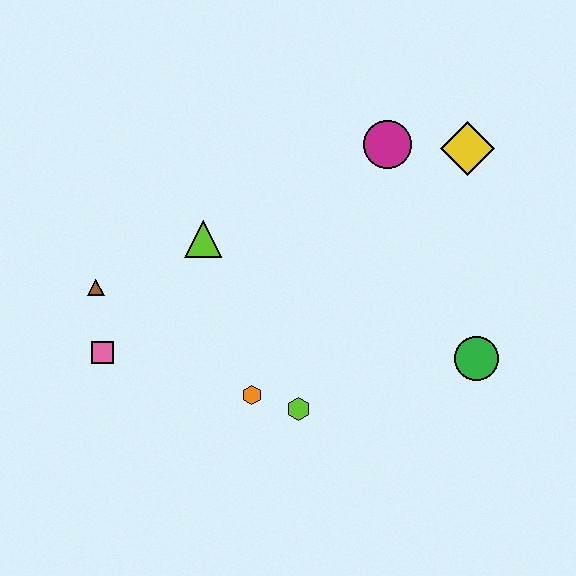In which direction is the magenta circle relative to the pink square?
The magenta circle is to the right of the pink square.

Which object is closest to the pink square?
The brown triangle is closest to the pink square.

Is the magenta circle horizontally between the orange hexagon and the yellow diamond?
Yes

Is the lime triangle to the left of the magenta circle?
Yes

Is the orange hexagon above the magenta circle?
No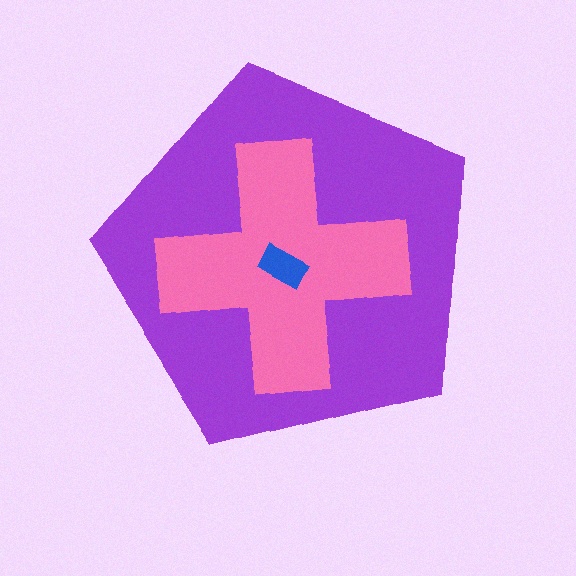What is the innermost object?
The blue rectangle.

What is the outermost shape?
The purple pentagon.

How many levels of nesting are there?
3.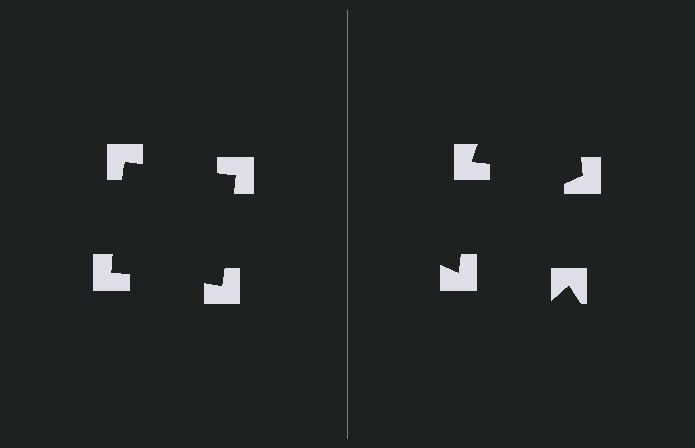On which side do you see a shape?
An illusory square appears on the left side. On the right side the wedge cuts are rotated, so no coherent shape forms.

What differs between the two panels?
The notched squares are positioned identically on both sides; only the wedge orientations differ. On the left they align to a square; on the right they are misaligned.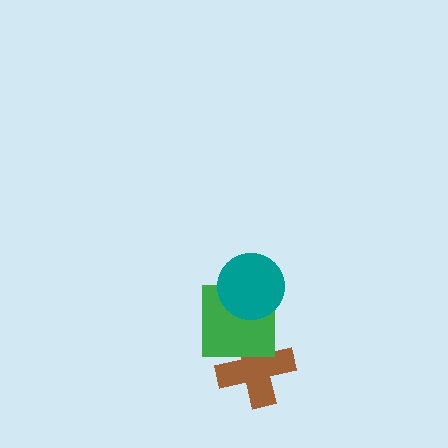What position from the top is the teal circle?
The teal circle is 1st from the top.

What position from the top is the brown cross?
The brown cross is 3rd from the top.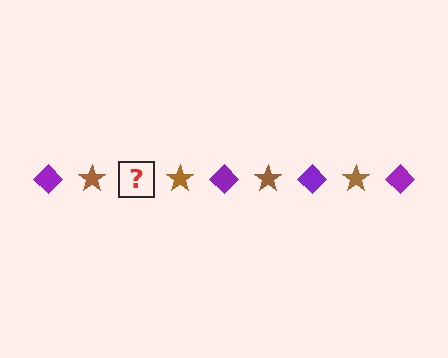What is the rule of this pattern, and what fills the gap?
The rule is that the pattern alternates between purple diamond and brown star. The gap should be filled with a purple diamond.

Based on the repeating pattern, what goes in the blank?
The blank should be a purple diamond.